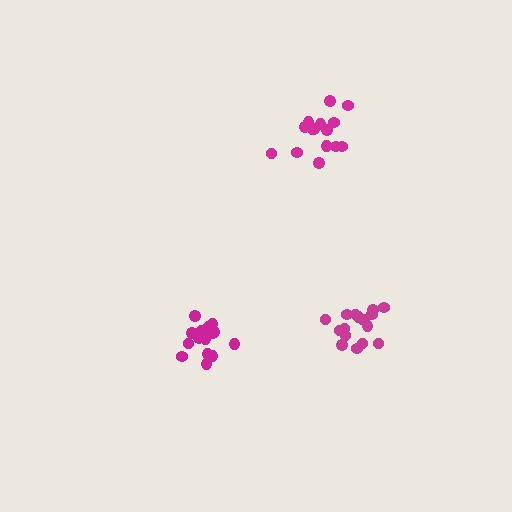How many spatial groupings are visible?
There are 3 spatial groupings.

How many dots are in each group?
Group 1: 17 dots, Group 2: 15 dots, Group 3: 16 dots (48 total).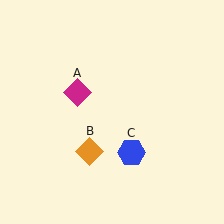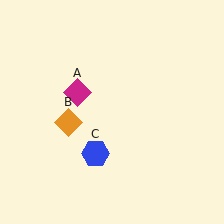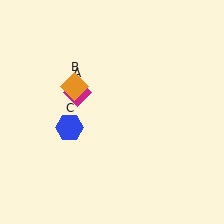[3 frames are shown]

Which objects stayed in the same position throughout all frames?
Magenta diamond (object A) remained stationary.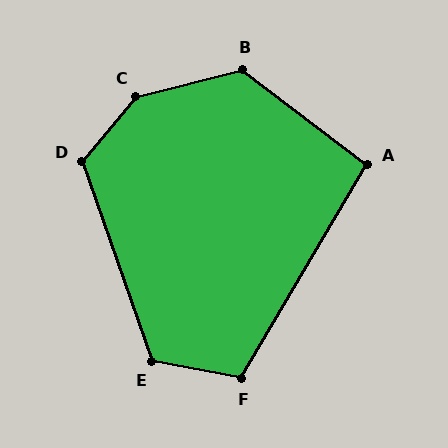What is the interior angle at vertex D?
Approximately 121 degrees (obtuse).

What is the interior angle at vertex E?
Approximately 120 degrees (obtuse).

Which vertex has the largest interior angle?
C, at approximately 143 degrees.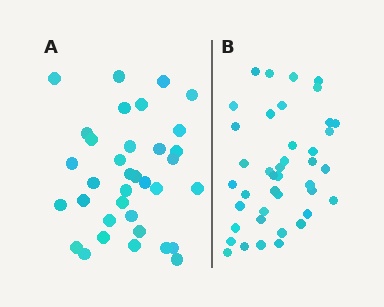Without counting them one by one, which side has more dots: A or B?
Region B (the right region) has more dots.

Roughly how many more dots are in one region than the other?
Region B has about 6 more dots than region A.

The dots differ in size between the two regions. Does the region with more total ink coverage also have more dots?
No. Region A has more total ink coverage because its dots are larger, but region B actually contains more individual dots. Total area can be misleading — the number of items is what matters here.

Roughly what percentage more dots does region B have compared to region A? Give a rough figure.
About 15% more.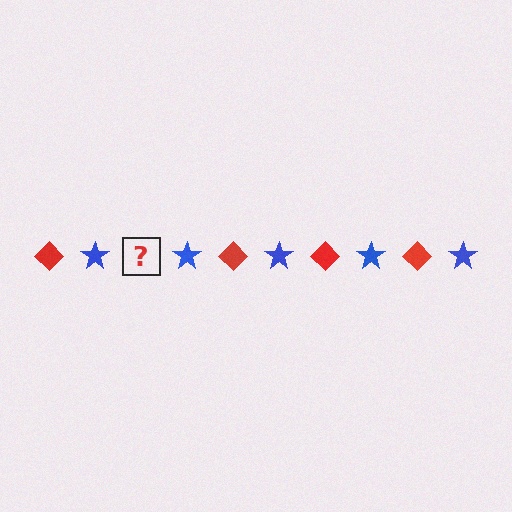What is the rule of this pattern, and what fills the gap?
The rule is that the pattern alternates between red diamond and blue star. The gap should be filled with a red diamond.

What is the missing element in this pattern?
The missing element is a red diamond.